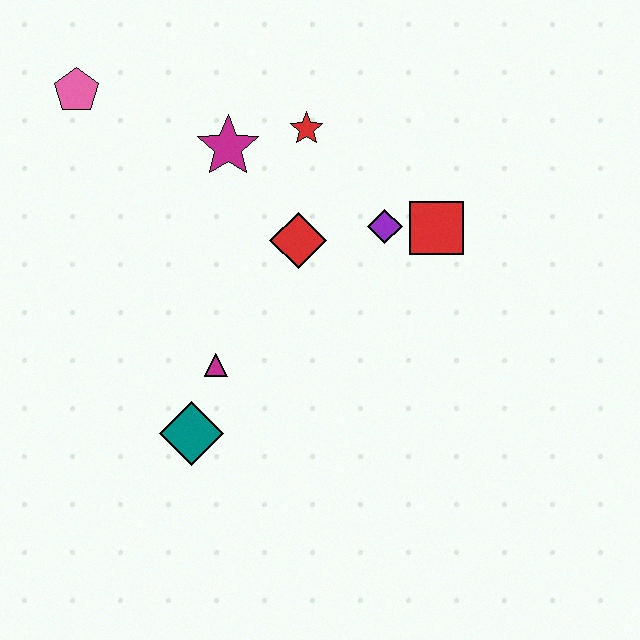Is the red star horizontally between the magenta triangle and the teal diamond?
No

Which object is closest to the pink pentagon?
The magenta star is closest to the pink pentagon.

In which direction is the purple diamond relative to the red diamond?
The purple diamond is to the right of the red diamond.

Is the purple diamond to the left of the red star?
No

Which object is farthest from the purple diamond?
The pink pentagon is farthest from the purple diamond.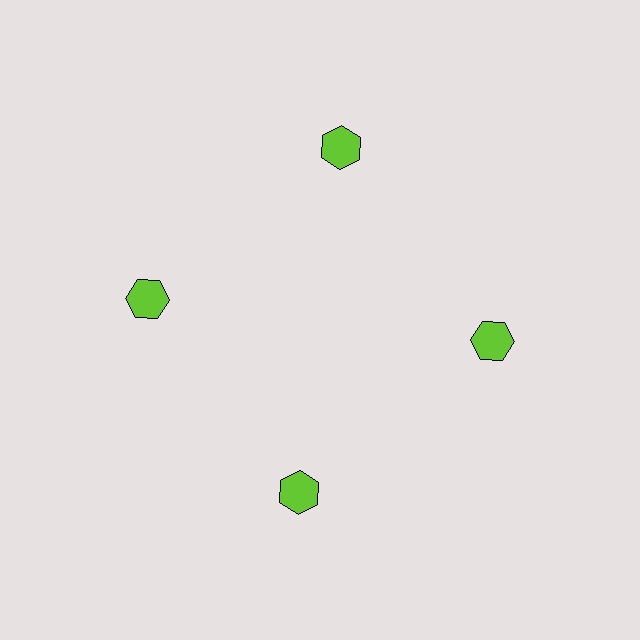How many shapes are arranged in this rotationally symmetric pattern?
There are 4 shapes, arranged in 4 groups of 1.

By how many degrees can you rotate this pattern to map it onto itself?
The pattern maps onto itself every 90 degrees of rotation.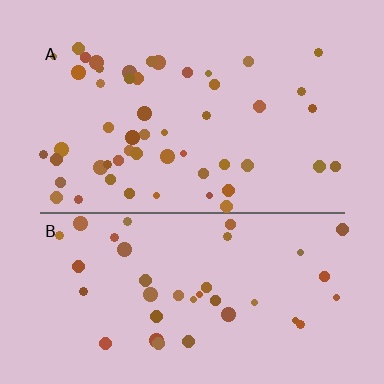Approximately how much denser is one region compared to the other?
Approximately 1.3× — region A over region B.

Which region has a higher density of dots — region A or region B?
A (the top).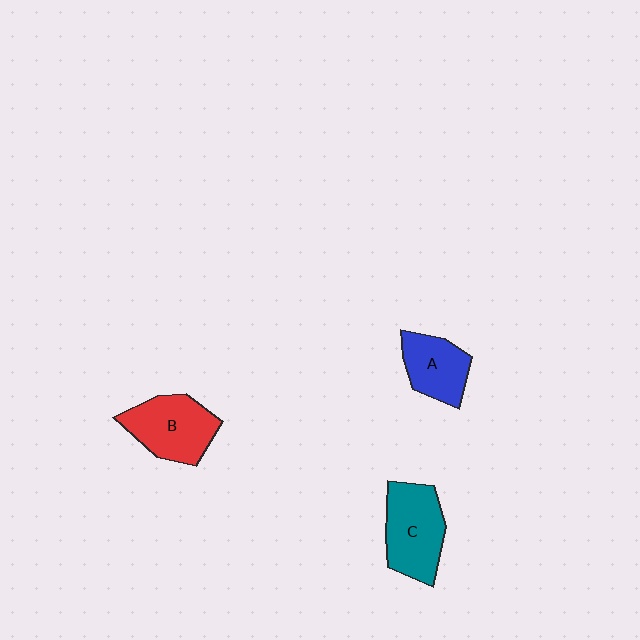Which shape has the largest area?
Shape C (teal).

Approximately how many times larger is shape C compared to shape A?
Approximately 1.4 times.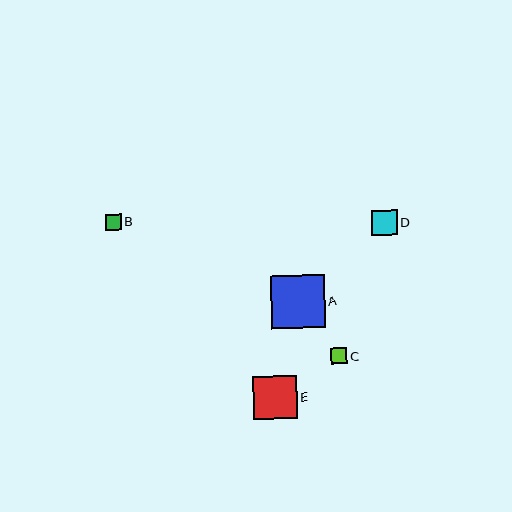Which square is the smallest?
Square B is the smallest with a size of approximately 15 pixels.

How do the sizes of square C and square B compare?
Square C and square B are approximately the same size.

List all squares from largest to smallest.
From largest to smallest: A, E, D, C, B.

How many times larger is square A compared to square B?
Square A is approximately 3.5 times the size of square B.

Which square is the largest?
Square A is the largest with a size of approximately 53 pixels.